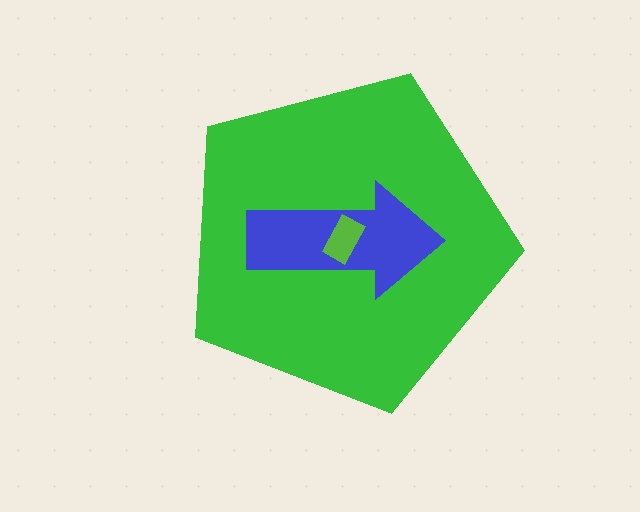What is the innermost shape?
The lime rectangle.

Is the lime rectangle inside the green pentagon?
Yes.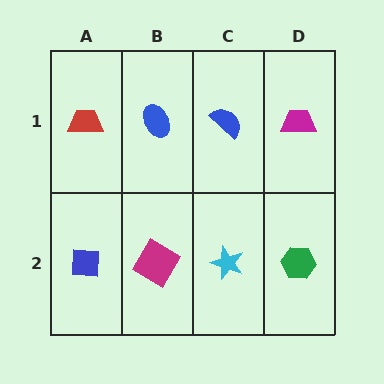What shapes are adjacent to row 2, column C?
A blue semicircle (row 1, column C), a magenta diamond (row 2, column B), a green hexagon (row 2, column D).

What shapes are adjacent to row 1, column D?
A green hexagon (row 2, column D), a blue semicircle (row 1, column C).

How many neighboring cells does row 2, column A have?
2.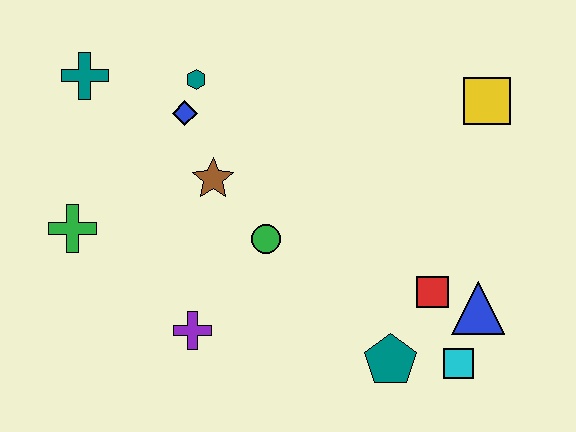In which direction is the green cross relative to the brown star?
The green cross is to the left of the brown star.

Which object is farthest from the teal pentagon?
The teal cross is farthest from the teal pentagon.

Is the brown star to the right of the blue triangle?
No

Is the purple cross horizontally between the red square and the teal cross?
Yes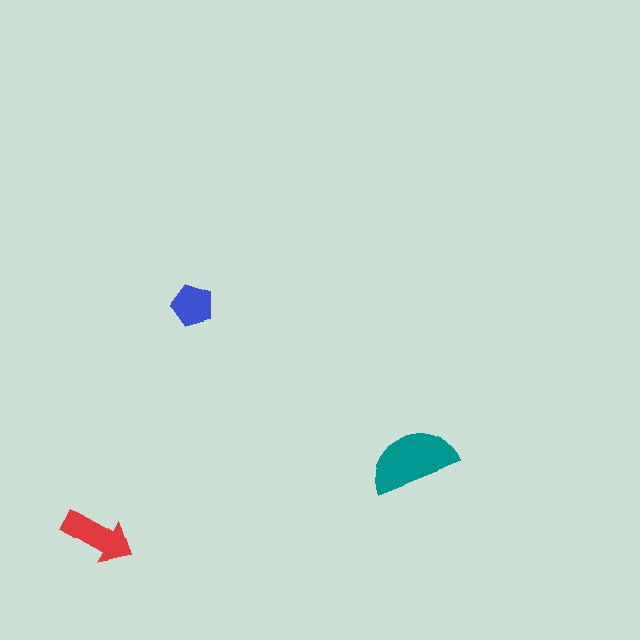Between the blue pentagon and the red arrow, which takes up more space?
The red arrow.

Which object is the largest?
The teal semicircle.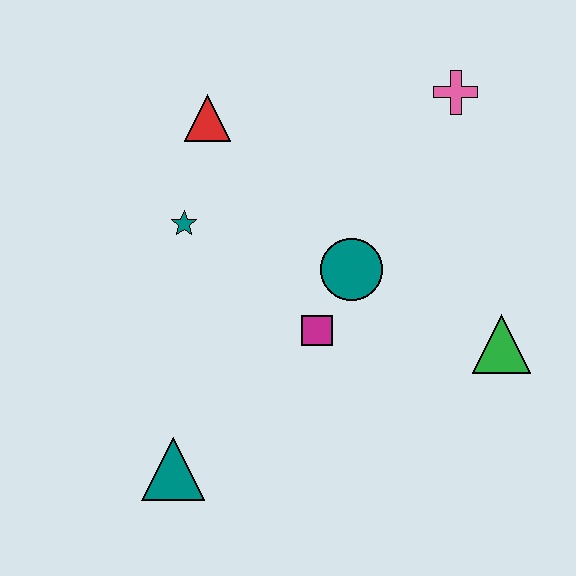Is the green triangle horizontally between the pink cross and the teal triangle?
No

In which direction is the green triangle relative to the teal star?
The green triangle is to the right of the teal star.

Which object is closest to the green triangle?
The teal circle is closest to the green triangle.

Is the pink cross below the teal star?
No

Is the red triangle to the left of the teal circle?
Yes